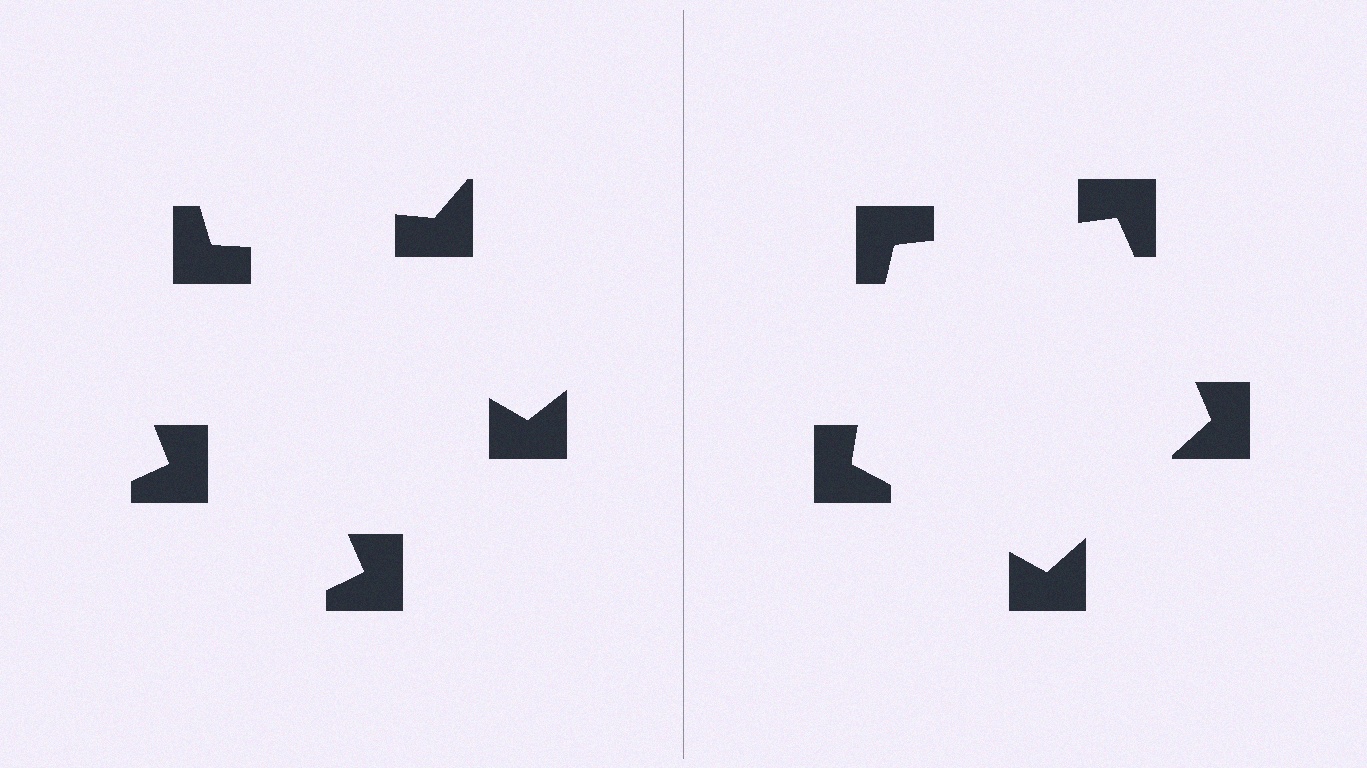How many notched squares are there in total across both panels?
10 — 5 on each side.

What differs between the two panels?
The notched squares are positioned identically on both sides; only the wedge orientations differ. On the right they align to a pentagon; on the left they are misaligned.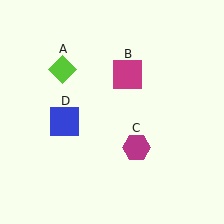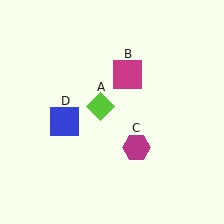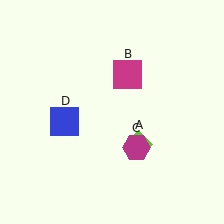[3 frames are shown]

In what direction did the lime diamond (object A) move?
The lime diamond (object A) moved down and to the right.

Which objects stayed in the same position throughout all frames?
Magenta square (object B) and magenta hexagon (object C) and blue square (object D) remained stationary.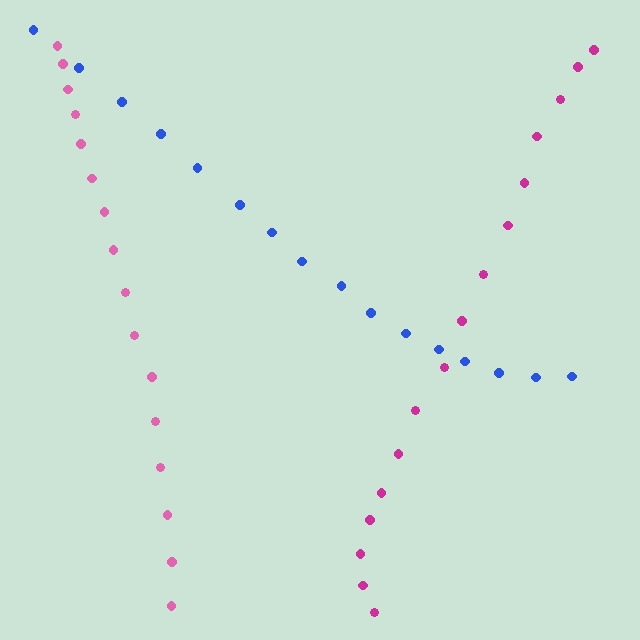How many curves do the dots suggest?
There are 3 distinct paths.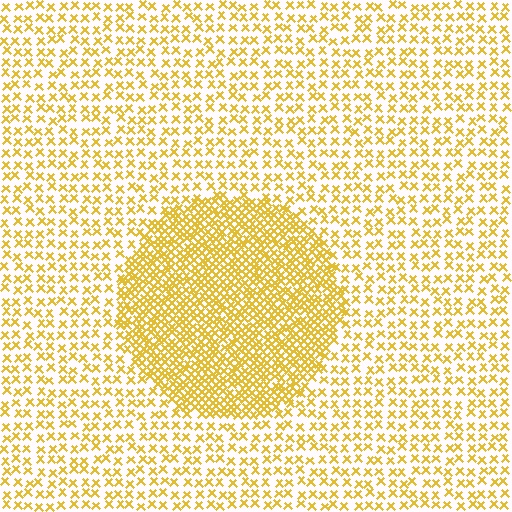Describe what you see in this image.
The image contains small yellow elements arranged at two different densities. A circle-shaped region is visible where the elements are more densely packed than the surrounding area.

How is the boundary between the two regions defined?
The boundary is defined by a change in element density (approximately 2.4x ratio). All elements are the same color, size, and shape.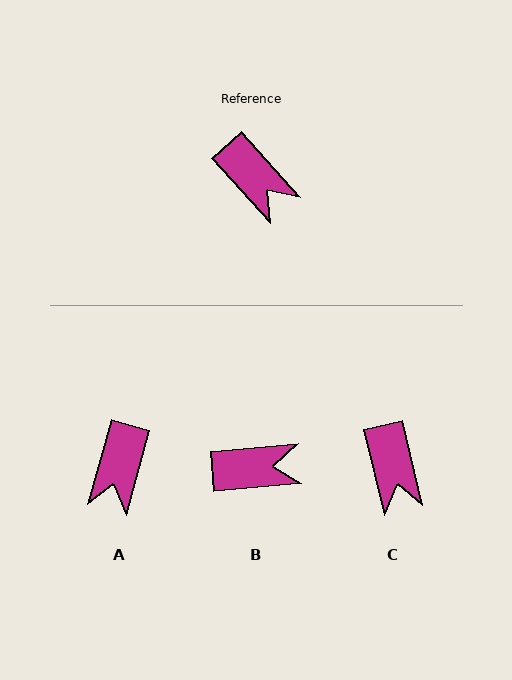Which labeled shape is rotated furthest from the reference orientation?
A, about 57 degrees away.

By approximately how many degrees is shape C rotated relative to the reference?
Approximately 29 degrees clockwise.